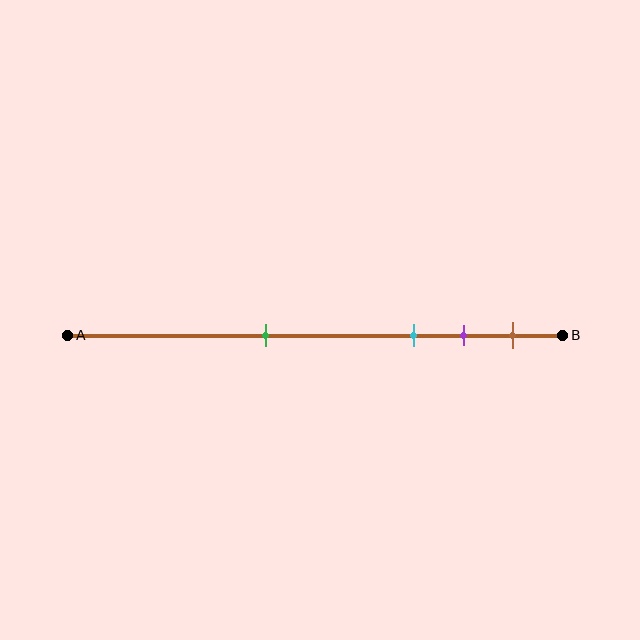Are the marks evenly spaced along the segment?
No, the marks are not evenly spaced.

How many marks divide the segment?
There are 4 marks dividing the segment.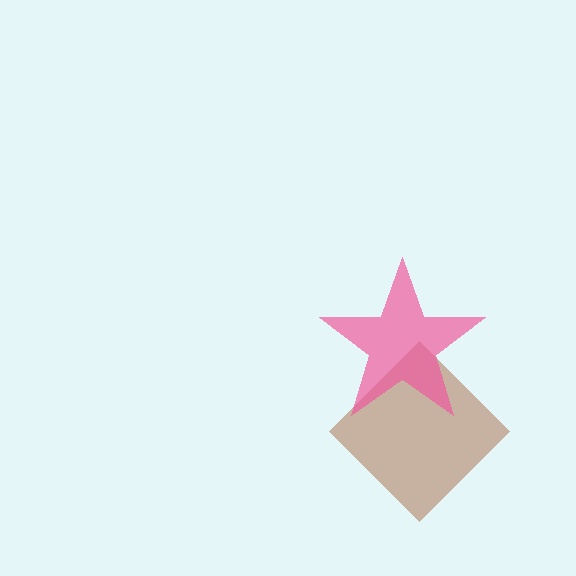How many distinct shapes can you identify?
There are 2 distinct shapes: a brown diamond, a pink star.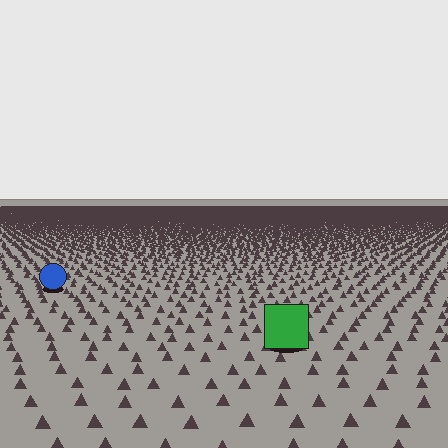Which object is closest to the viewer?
The green square is closest. The texture marks near it are larger and more spread out.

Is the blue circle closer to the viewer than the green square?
No. The green square is closer — you can tell from the texture gradient: the ground texture is coarser near it.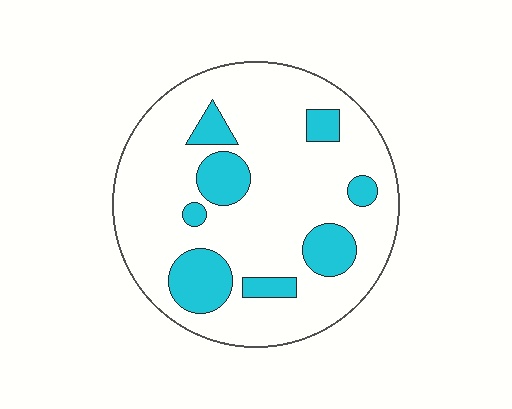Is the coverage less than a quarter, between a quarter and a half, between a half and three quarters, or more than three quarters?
Less than a quarter.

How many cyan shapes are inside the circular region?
8.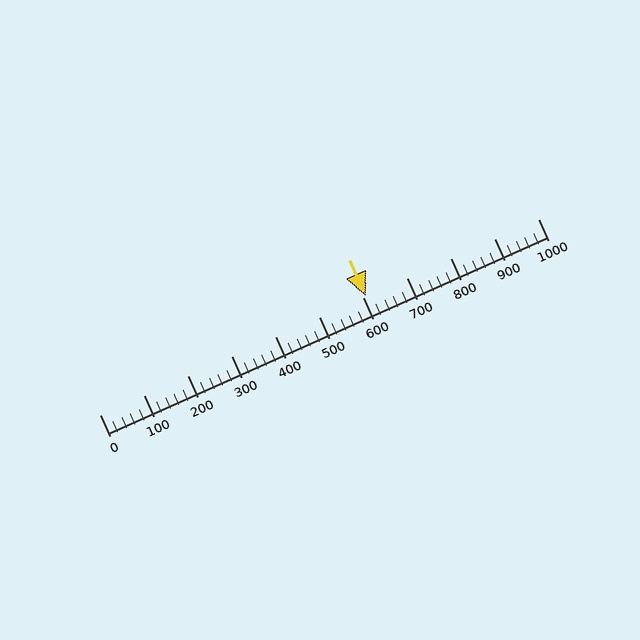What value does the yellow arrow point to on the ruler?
The yellow arrow points to approximately 607.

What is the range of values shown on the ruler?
The ruler shows values from 0 to 1000.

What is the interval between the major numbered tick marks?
The major tick marks are spaced 100 units apart.